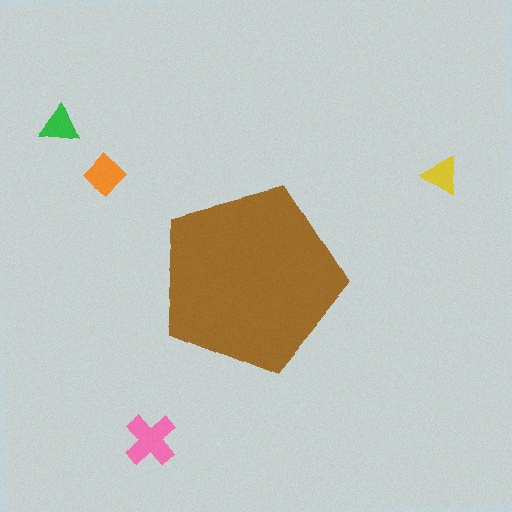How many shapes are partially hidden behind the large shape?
0 shapes are partially hidden.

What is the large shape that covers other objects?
A brown pentagon.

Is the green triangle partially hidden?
No, the green triangle is fully visible.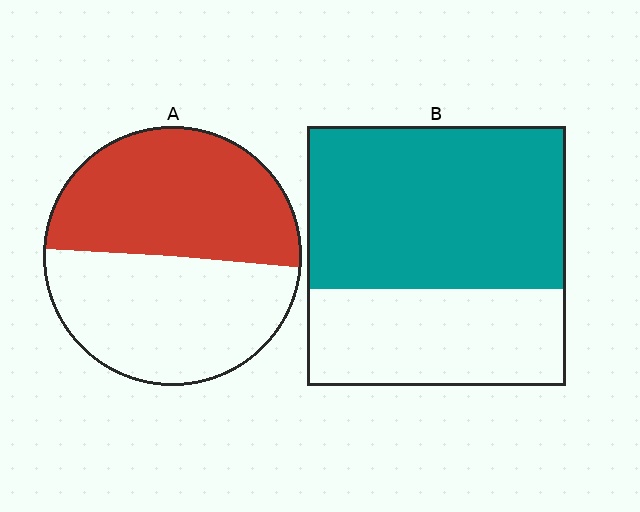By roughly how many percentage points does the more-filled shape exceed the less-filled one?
By roughly 10 percentage points (B over A).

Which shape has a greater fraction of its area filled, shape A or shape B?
Shape B.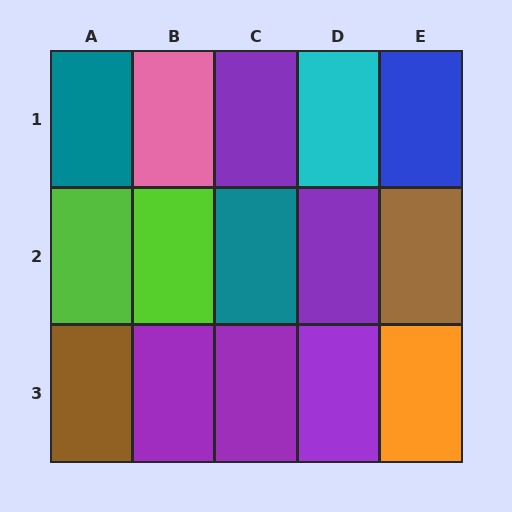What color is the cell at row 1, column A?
Teal.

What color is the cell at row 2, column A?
Lime.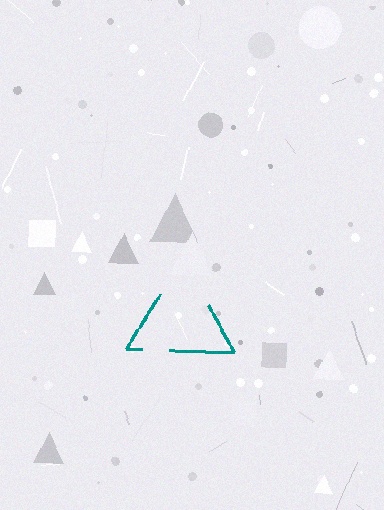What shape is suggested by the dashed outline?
The dashed outline suggests a triangle.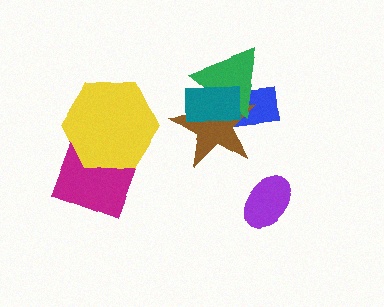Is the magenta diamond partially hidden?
Yes, it is partially covered by another shape.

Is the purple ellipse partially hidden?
No, no other shape covers it.